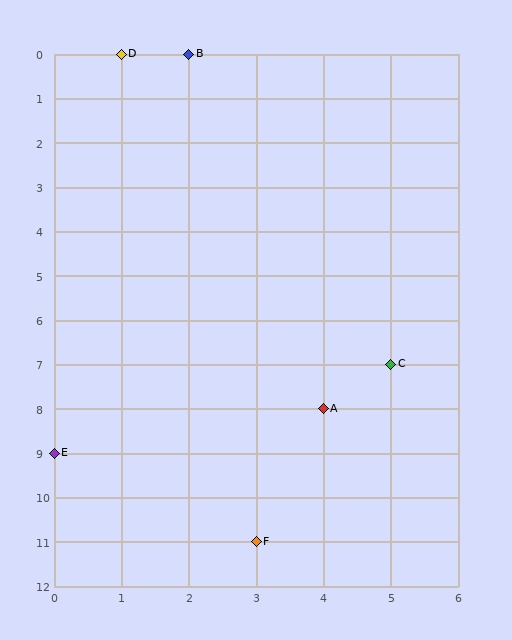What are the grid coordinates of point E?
Point E is at grid coordinates (0, 9).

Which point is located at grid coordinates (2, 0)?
Point B is at (2, 0).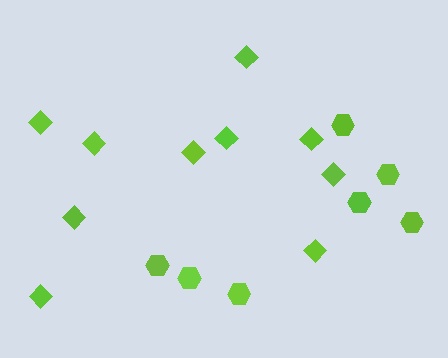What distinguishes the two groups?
There are 2 groups: one group of diamonds (10) and one group of hexagons (7).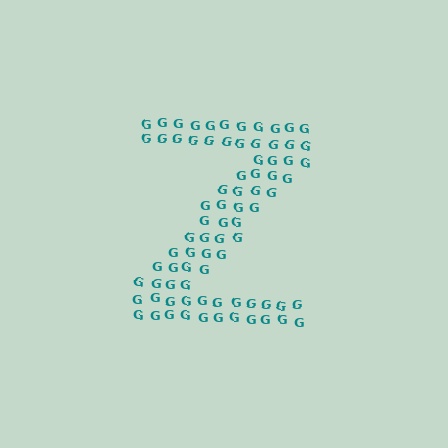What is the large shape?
The large shape is the letter Z.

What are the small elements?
The small elements are letter G's.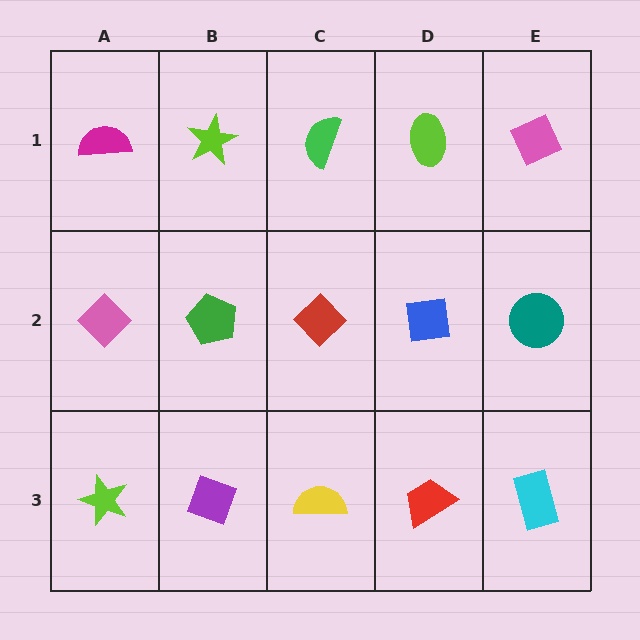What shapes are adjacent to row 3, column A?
A pink diamond (row 2, column A), a purple diamond (row 3, column B).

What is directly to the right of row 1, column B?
A green semicircle.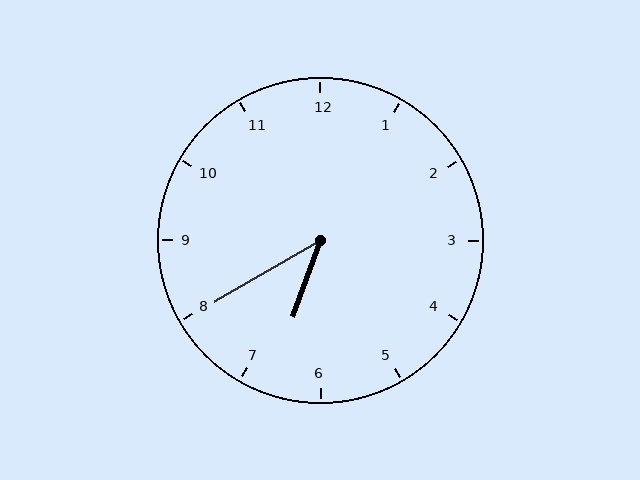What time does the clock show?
6:40.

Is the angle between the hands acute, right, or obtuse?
It is acute.